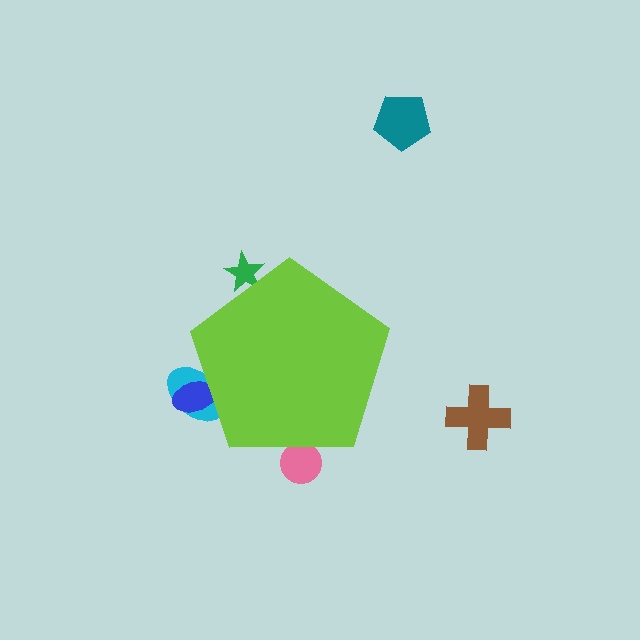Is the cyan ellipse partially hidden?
Yes, the cyan ellipse is partially hidden behind the lime pentagon.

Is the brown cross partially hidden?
No, the brown cross is fully visible.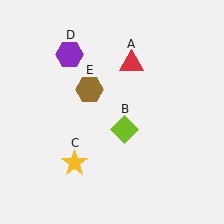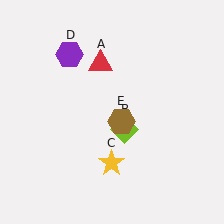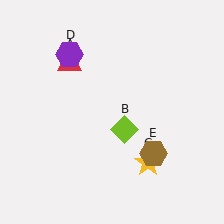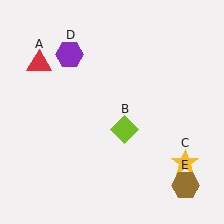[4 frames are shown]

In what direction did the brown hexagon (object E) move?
The brown hexagon (object E) moved down and to the right.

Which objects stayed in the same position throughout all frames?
Lime diamond (object B) and purple hexagon (object D) remained stationary.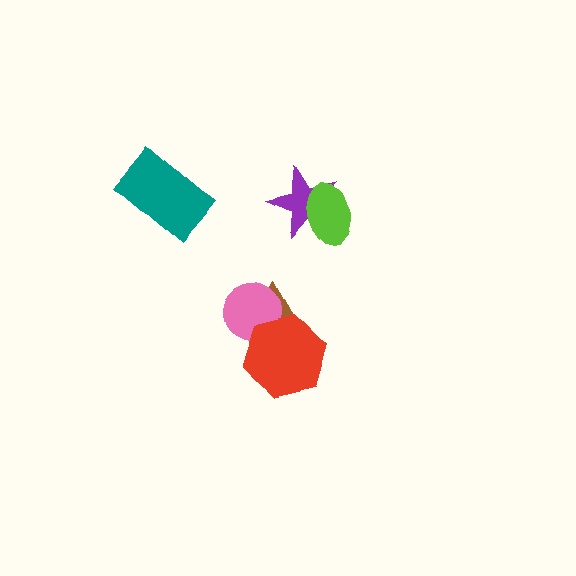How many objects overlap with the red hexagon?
2 objects overlap with the red hexagon.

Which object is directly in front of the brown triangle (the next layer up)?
The pink circle is directly in front of the brown triangle.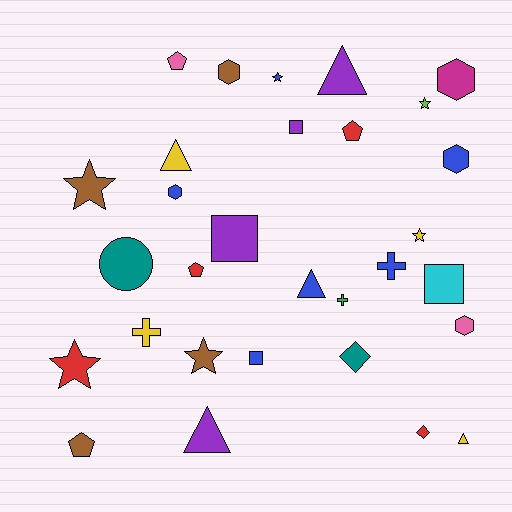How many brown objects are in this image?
There are 4 brown objects.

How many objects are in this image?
There are 30 objects.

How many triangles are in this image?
There are 5 triangles.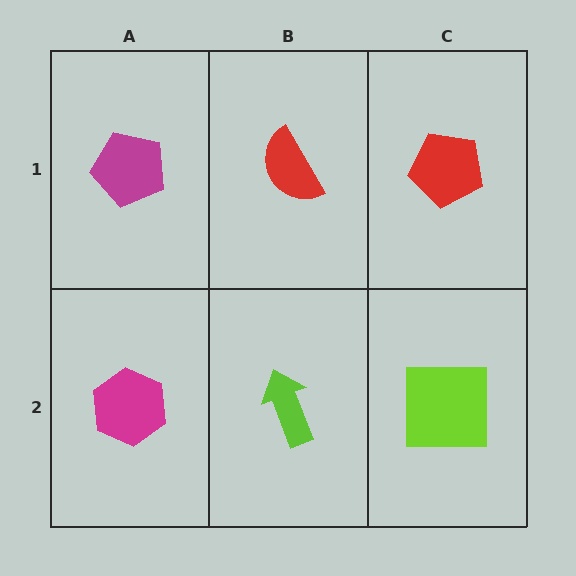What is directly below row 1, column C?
A lime square.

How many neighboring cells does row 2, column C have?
2.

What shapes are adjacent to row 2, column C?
A red pentagon (row 1, column C), a lime arrow (row 2, column B).